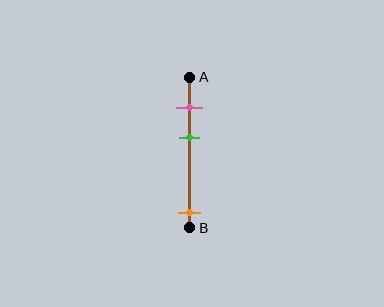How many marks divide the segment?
There are 3 marks dividing the segment.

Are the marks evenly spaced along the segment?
No, the marks are not evenly spaced.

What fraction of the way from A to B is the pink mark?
The pink mark is approximately 20% (0.2) of the way from A to B.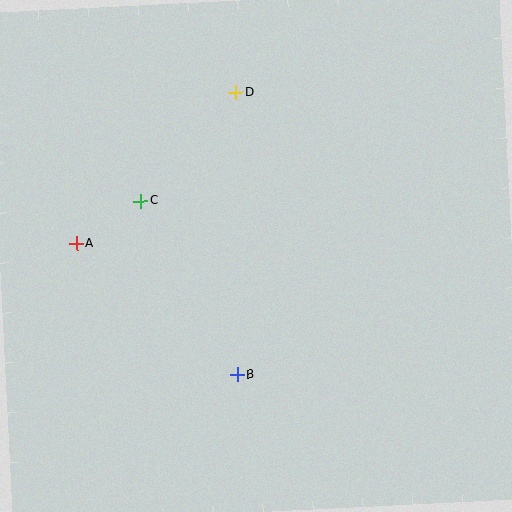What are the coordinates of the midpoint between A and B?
The midpoint between A and B is at (157, 309).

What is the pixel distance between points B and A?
The distance between B and A is 207 pixels.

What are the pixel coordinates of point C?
Point C is at (141, 201).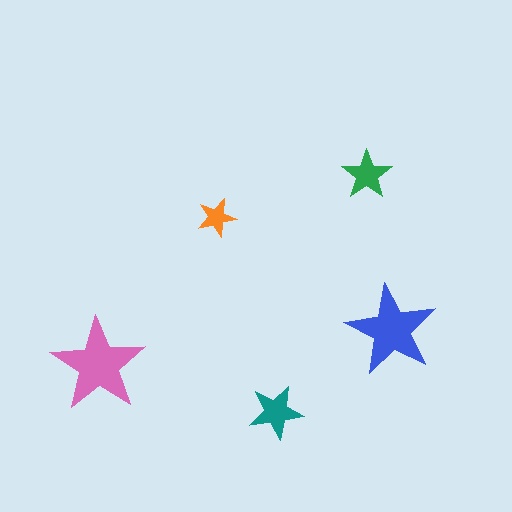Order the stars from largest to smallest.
the pink one, the blue one, the teal one, the green one, the orange one.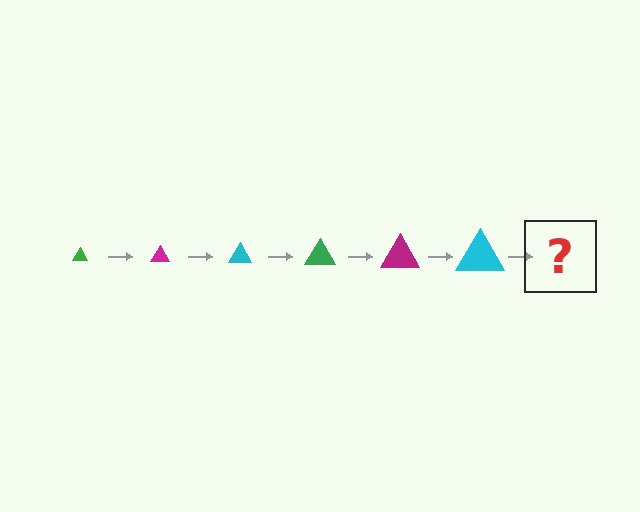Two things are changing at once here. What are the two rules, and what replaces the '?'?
The two rules are that the triangle grows larger each step and the color cycles through green, magenta, and cyan. The '?' should be a green triangle, larger than the previous one.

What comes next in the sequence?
The next element should be a green triangle, larger than the previous one.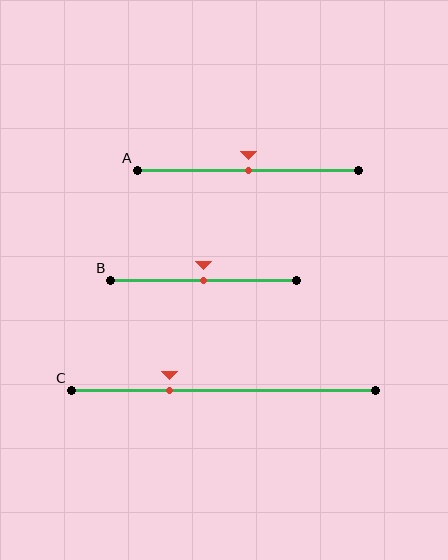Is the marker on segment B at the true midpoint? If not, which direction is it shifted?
Yes, the marker on segment B is at the true midpoint.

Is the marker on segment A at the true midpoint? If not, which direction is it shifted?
Yes, the marker on segment A is at the true midpoint.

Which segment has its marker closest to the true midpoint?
Segment A has its marker closest to the true midpoint.